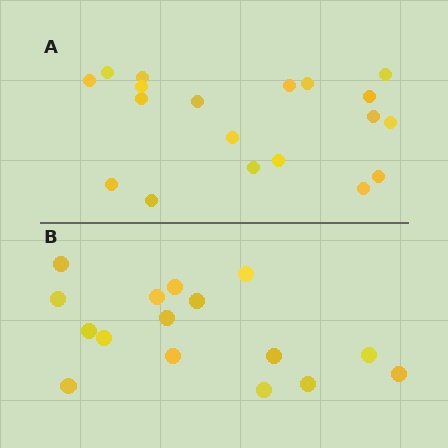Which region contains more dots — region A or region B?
Region A (the top region) has more dots.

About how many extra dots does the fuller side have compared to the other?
Region A has just a few more — roughly 2 or 3 more dots than region B.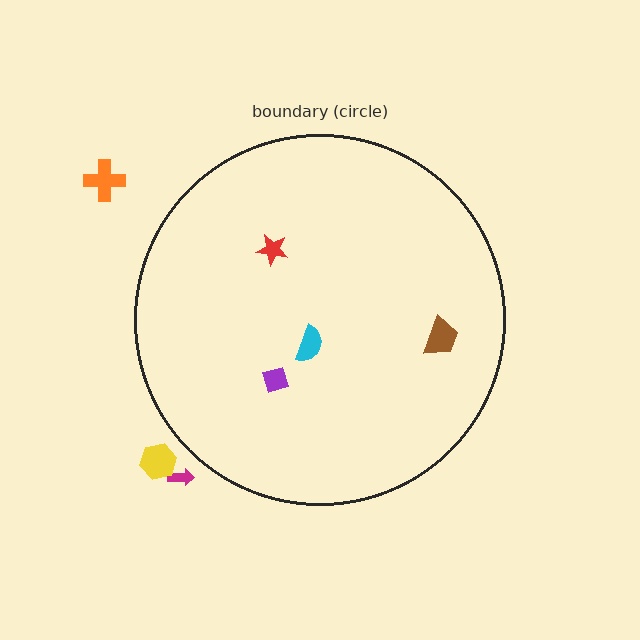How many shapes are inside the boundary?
4 inside, 3 outside.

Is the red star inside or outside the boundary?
Inside.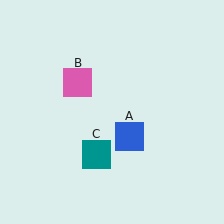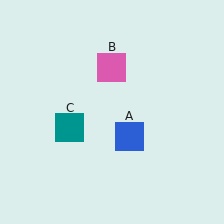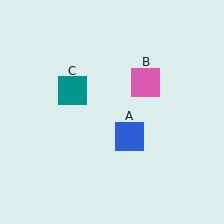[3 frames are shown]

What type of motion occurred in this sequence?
The pink square (object B), teal square (object C) rotated clockwise around the center of the scene.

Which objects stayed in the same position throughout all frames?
Blue square (object A) remained stationary.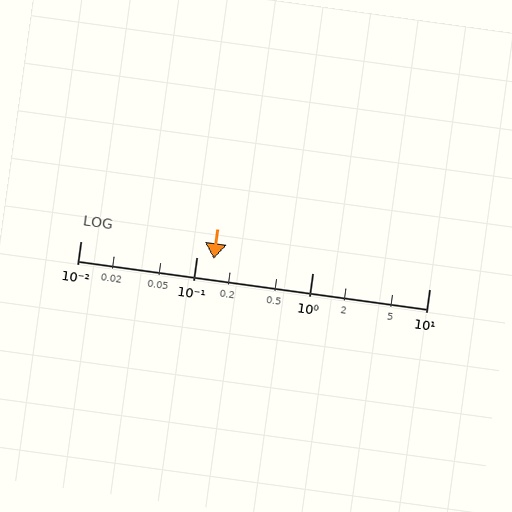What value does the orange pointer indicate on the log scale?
The pointer indicates approximately 0.14.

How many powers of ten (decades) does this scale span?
The scale spans 3 decades, from 0.01 to 10.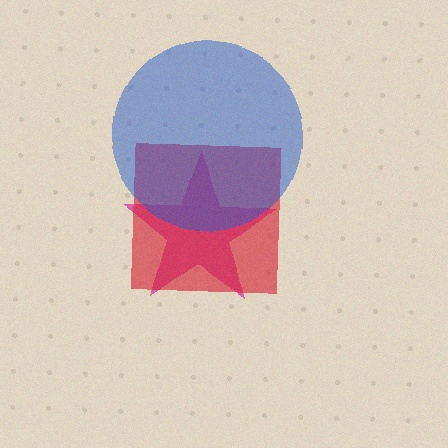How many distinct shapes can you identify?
There are 3 distinct shapes: a magenta star, a red square, a blue circle.